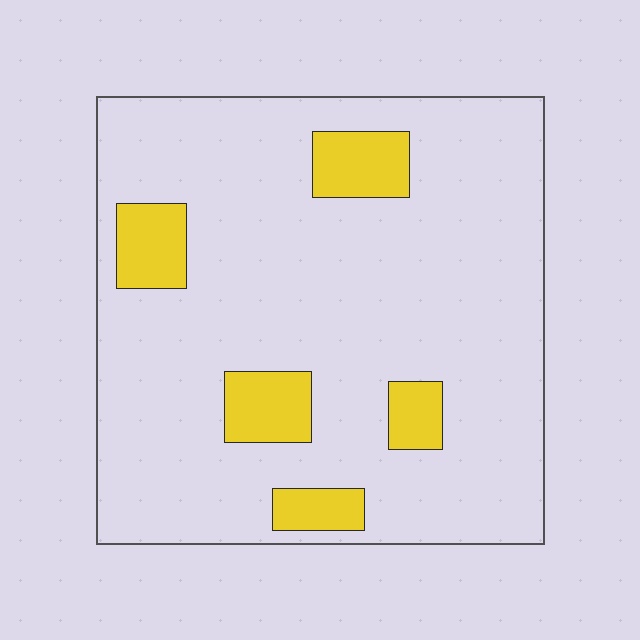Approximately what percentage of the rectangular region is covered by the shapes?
Approximately 15%.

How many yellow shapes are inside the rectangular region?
5.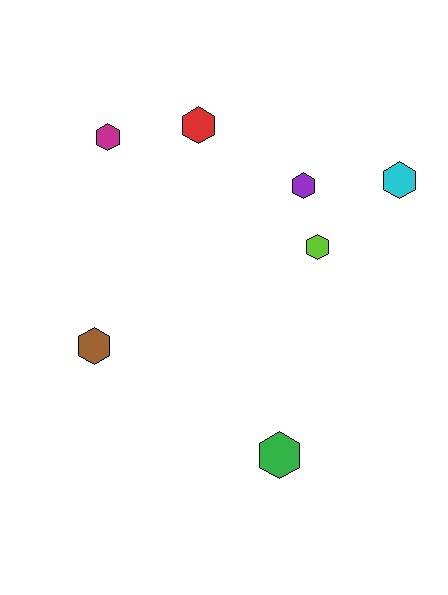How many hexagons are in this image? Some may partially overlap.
There are 7 hexagons.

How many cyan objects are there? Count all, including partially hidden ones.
There is 1 cyan object.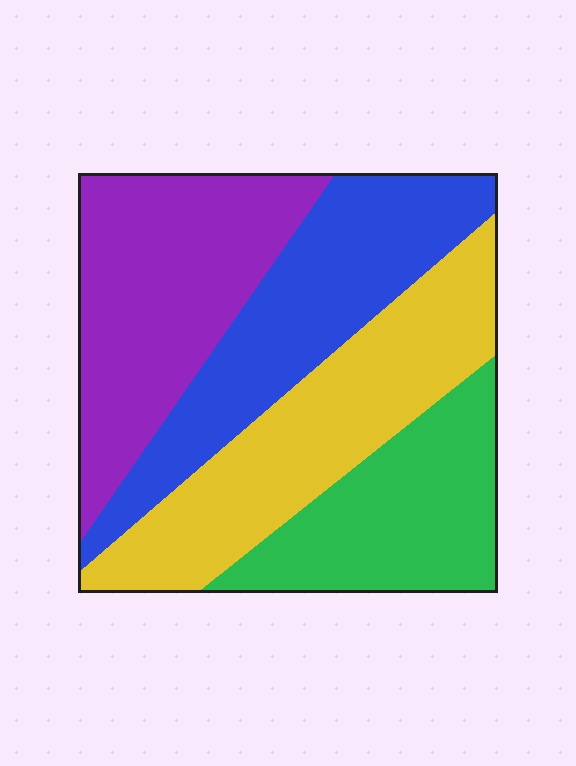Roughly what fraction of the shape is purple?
Purple covers 27% of the shape.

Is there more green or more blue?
Blue.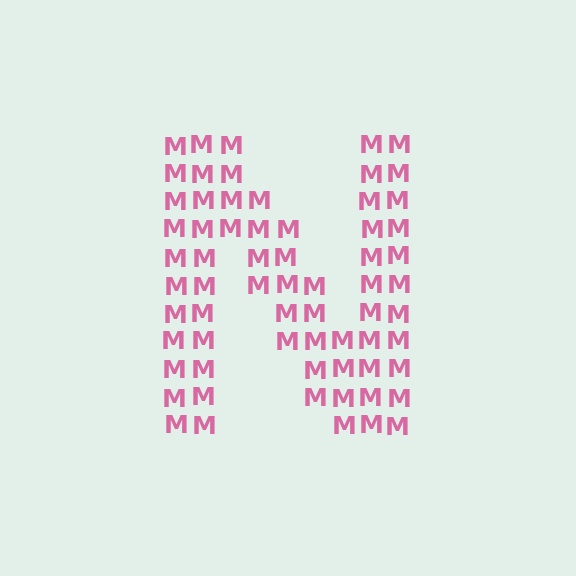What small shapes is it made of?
It is made of small letter M's.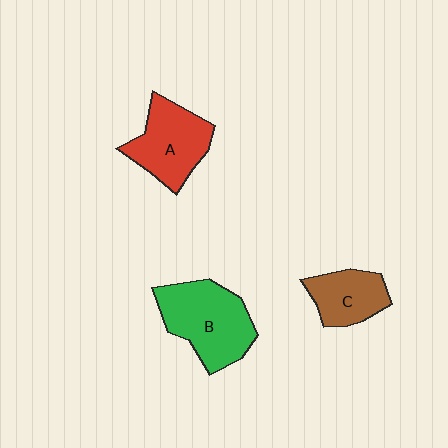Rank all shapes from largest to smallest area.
From largest to smallest: B (green), A (red), C (brown).